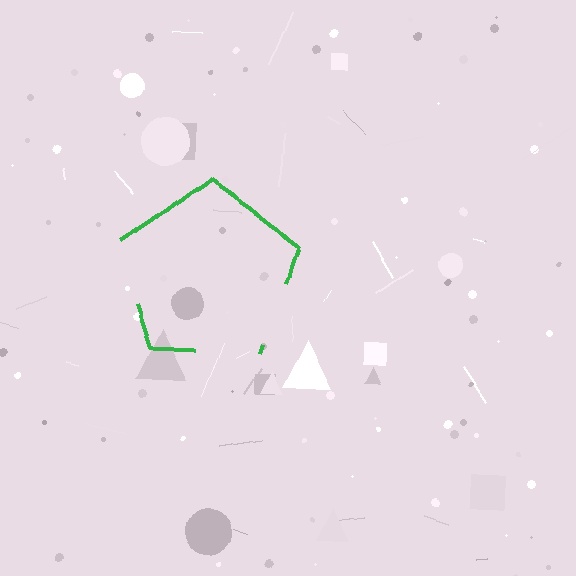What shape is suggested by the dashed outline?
The dashed outline suggests a pentagon.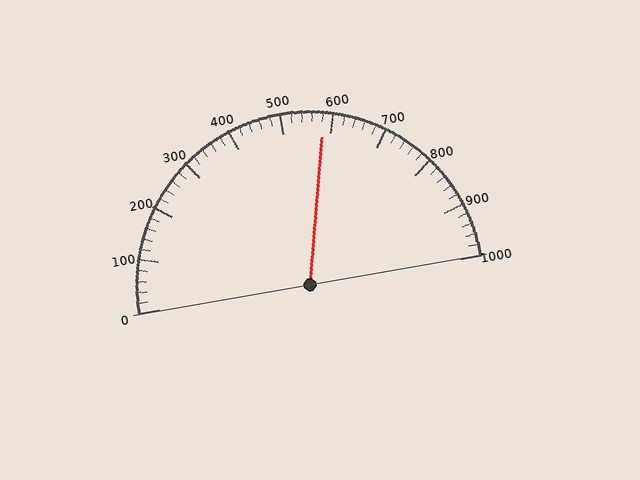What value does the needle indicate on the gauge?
The needle indicates approximately 580.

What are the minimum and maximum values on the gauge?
The gauge ranges from 0 to 1000.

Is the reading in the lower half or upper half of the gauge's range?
The reading is in the upper half of the range (0 to 1000).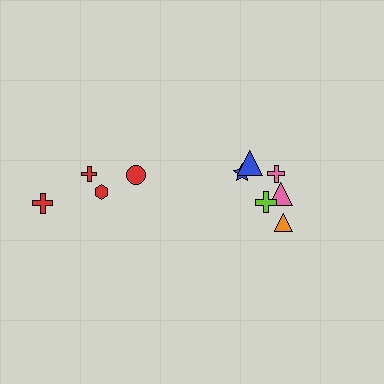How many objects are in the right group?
There are 6 objects.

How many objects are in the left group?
There are 4 objects.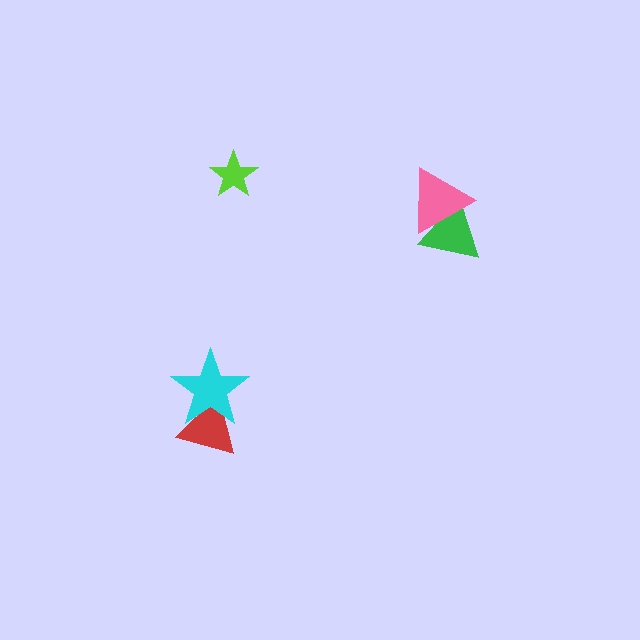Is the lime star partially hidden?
No, no other shape covers it.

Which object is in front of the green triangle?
The pink triangle is in front of the green triangle.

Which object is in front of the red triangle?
The cyan star is in front of the red triangle.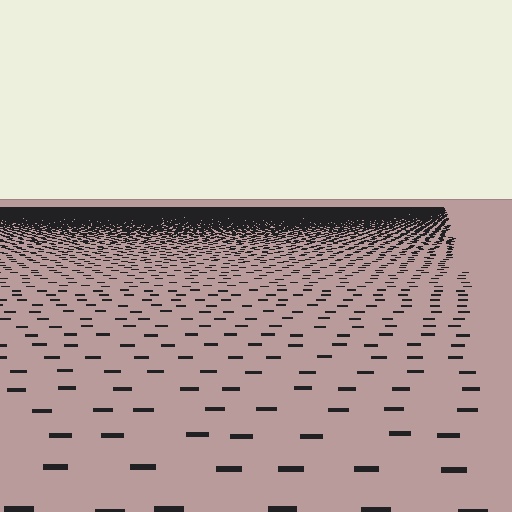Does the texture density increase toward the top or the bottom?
Density increases toward the top.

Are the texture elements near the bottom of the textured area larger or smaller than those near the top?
Larger. Near the bottom, elements are closer to the viewer and appear at a bigger on-screen size.